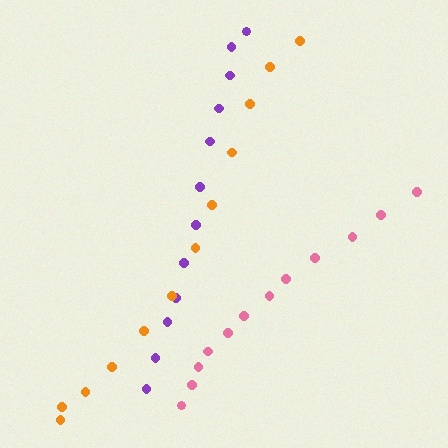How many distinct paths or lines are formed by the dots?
There are 3 distinct paths.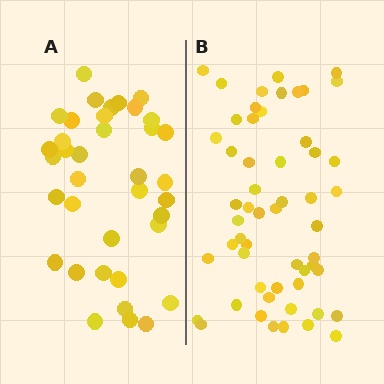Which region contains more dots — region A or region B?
Region B (the right region) has more dots.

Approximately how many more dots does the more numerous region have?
Region B has approximately 20 more dots than region A.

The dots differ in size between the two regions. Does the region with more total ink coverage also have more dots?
No. Region A has more total ink coverage because its dots are larger, but region B actually contains more individual dots. Total area can be misleading — the number of items is what matters here.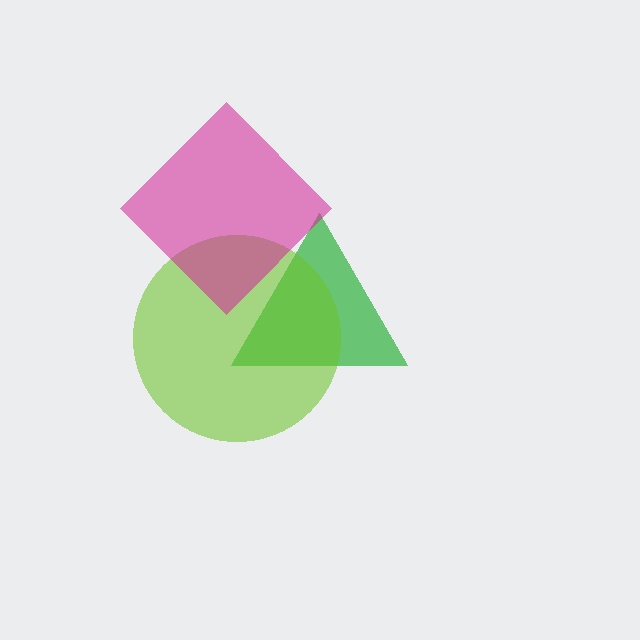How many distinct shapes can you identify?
There are 3 distinct shapes: a green triangle, a lime circle, a magenta diamond.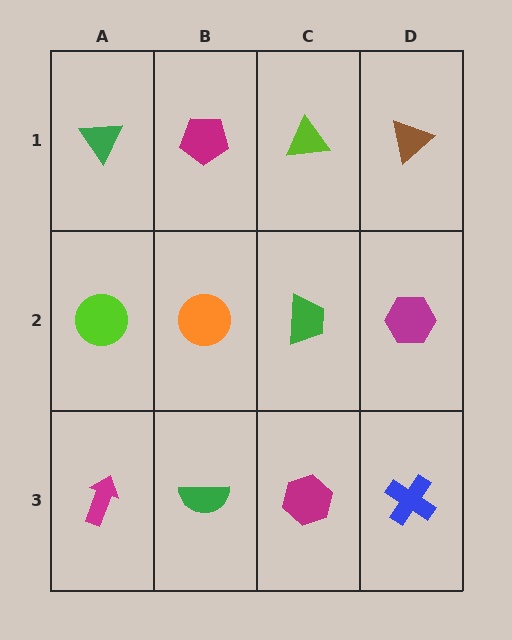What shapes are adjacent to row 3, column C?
A green trapezoid (row 2, column C), a green semicircle (row 3, column B), a blue cross (row 3, column D).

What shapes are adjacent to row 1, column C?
A green trapezoid (row 2, column C), a magenta pentagon (row 1, column B), a brown triangle (row 1, column D).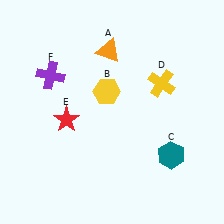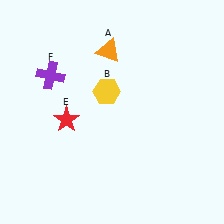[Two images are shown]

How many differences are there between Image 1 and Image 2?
There are 2 differences between the two images.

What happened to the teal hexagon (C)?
The teal hexagon (C) was removed in Image 2. It was in the bottom-right area of Image 1.